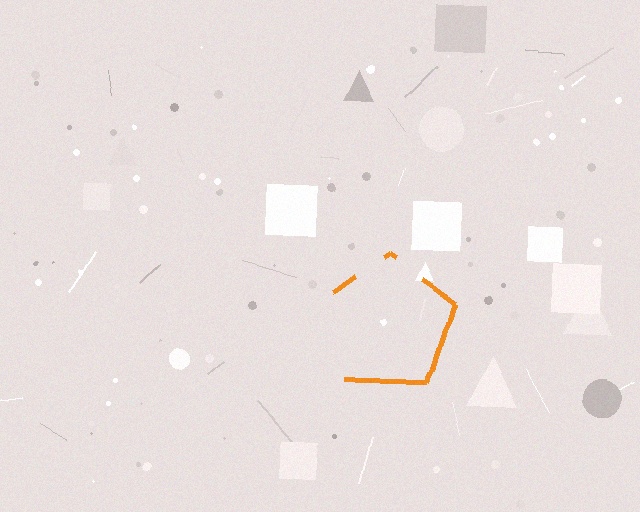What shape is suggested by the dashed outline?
The dashed outline suggests a pentagon.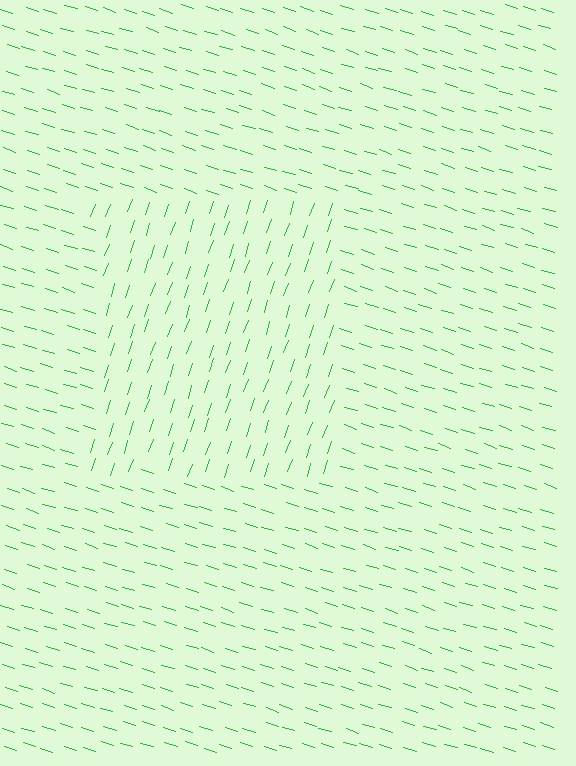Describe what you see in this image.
The image is filled with small green line segments. A rectangle region in the image has lines oriented differently from the surrounding lines, creating a visible texture boundary.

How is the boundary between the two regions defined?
The boundary is defined purely by a change in line orientation (approximately 88 degrees difference). All lines are the same color and thickness.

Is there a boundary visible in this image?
Yes, there is a texture boundary formed by a change in line orientation.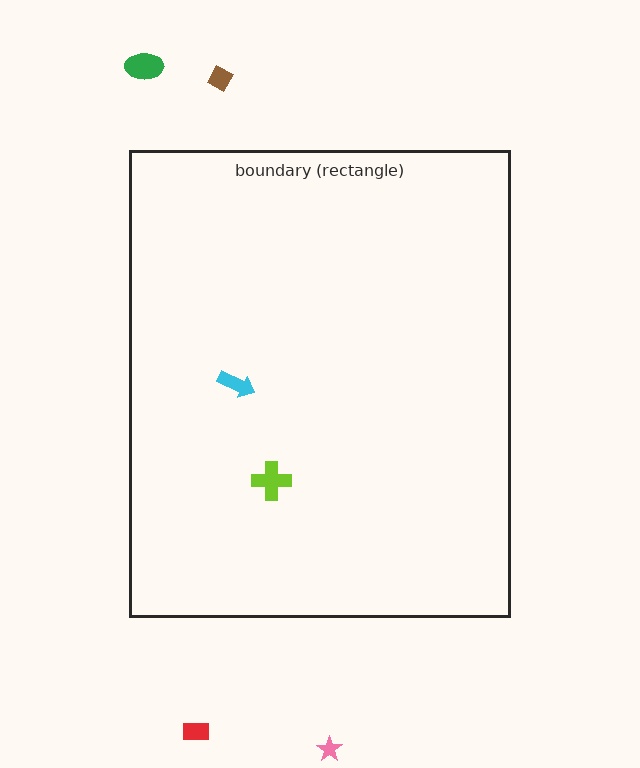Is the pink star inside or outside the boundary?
Outside.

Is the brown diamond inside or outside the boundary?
Outside.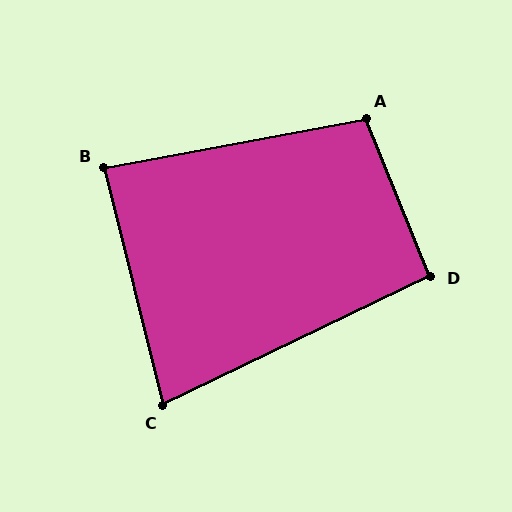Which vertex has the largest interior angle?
A, at approximately 102 degrees.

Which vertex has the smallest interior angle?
C, at approximately 78 degrees.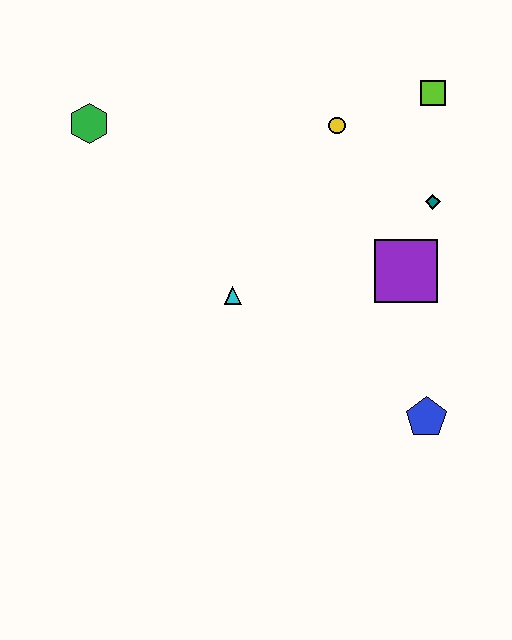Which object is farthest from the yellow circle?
The blue pentagon is farthest from the yellow circle.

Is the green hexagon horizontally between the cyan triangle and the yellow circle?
No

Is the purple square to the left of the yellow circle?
No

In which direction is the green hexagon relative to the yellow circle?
The green hexagon is to the left of the yellow circle.